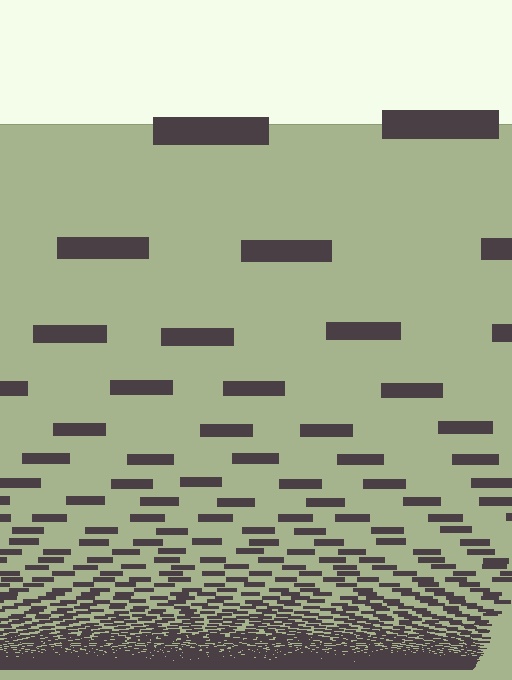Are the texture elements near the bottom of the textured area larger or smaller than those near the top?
Smaller. The gradient is inverted — elements near the bottom are smaller and denser.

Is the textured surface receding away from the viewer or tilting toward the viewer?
The surface appears to tilt toward the viewer. Texture elements get larger and sparser toward the top.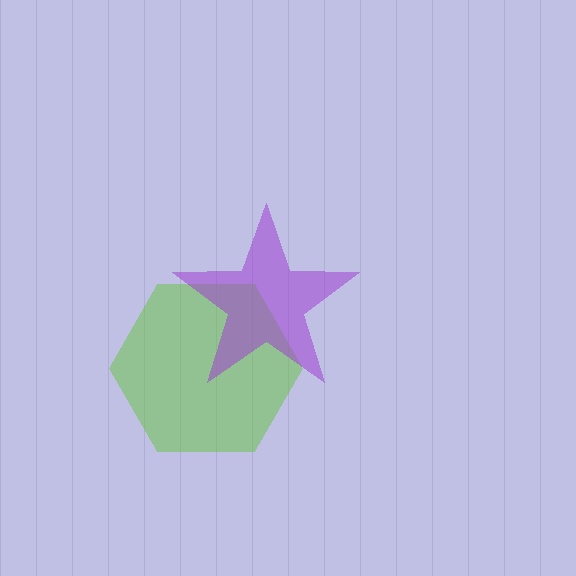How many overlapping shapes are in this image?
There are 2 overlapping shapes in the image.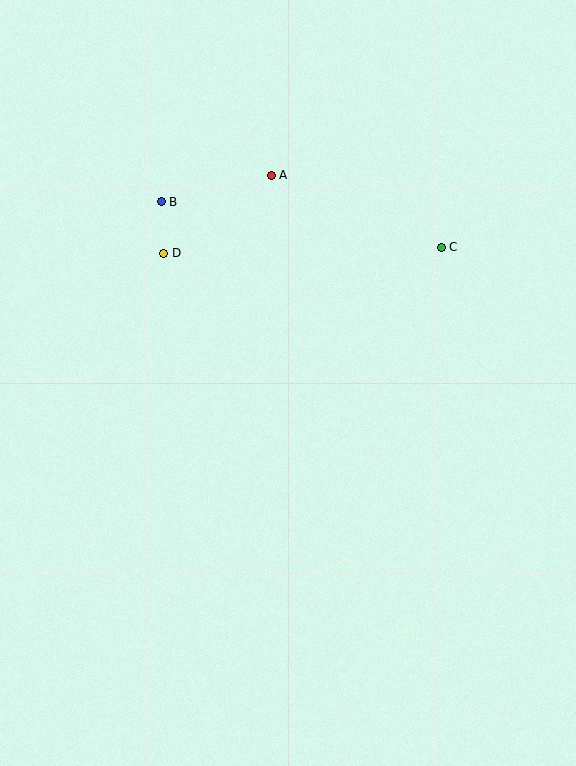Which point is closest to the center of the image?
Point D at (164, 253) is closest to the center.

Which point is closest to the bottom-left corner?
Point D is closest to the bottom-left corner.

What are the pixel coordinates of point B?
Point B is at (161, 202).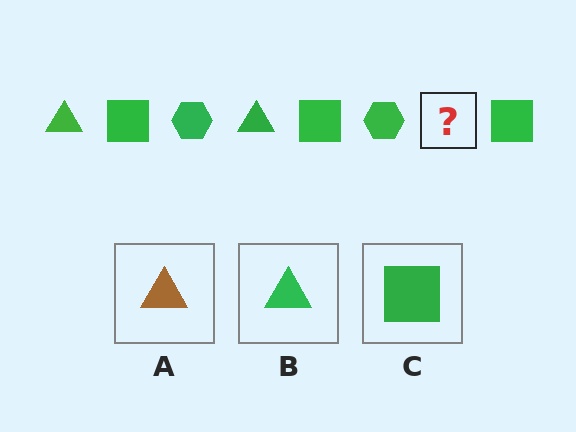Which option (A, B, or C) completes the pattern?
B.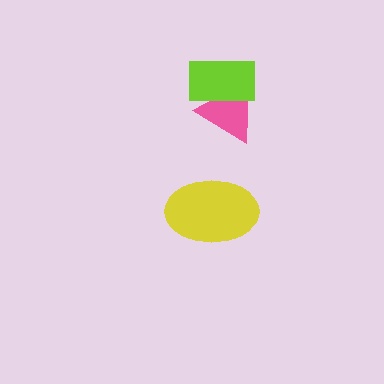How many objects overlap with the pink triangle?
1 object overlaps with the pink triangle.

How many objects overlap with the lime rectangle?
1 object overlaps with the lime rectangle.